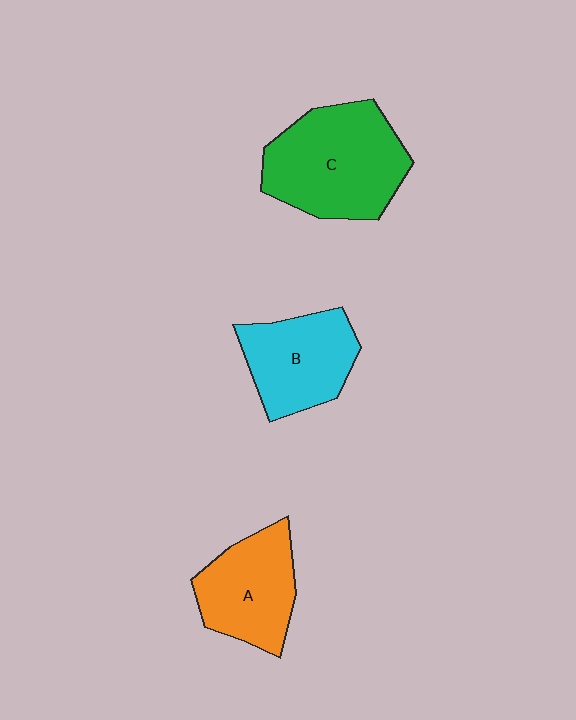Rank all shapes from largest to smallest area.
From largest to smallest: C (green), A (orange), B (cyan).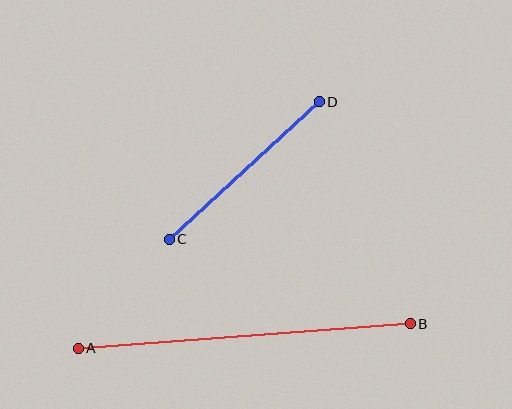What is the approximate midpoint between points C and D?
The midpoint is at approximately (244, 170) pixels.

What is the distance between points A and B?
The distance is approximately 333 pixels.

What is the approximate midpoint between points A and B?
The midpoint is at approximately (244, 336) pixels.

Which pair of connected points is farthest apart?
Points A and B are farthest apart.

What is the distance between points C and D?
The distance is approximately 203 pixels.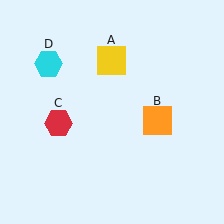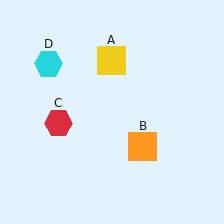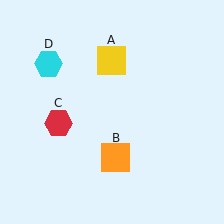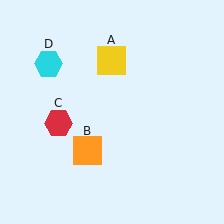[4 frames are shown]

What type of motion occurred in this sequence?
The orange square (object B) rotated clockwise around the center of the scene.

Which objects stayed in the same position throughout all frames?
Yellow square (object A) and red hexagon (object C) and cyan hexagon (object D) remained stationary.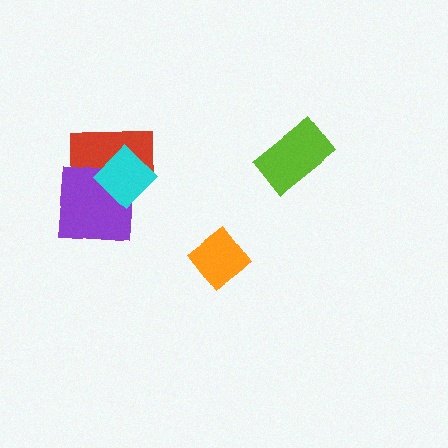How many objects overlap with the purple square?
2 objects overlap with the purple square.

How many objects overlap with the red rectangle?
2 objects overlap with the red rectangle.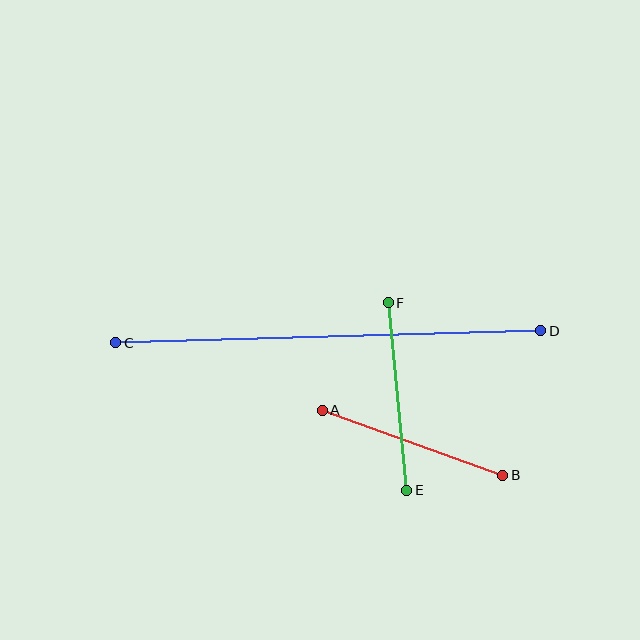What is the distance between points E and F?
The distance is approximately 189 pixels.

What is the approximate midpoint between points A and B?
The midpoint is at approximately (412, 443) pixels.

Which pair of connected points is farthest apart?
Points C and D are farthest apart.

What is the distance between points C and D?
The distance is approximately 425 pixels.